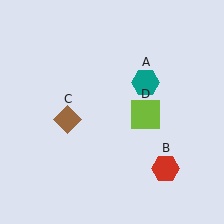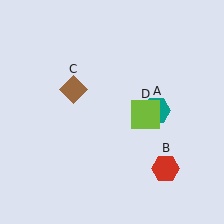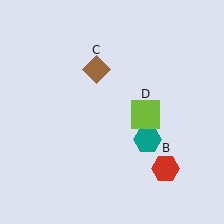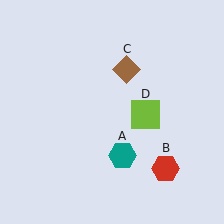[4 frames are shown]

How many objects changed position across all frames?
2 objects changed position: teal hexagon (object A), brown diamond (object C).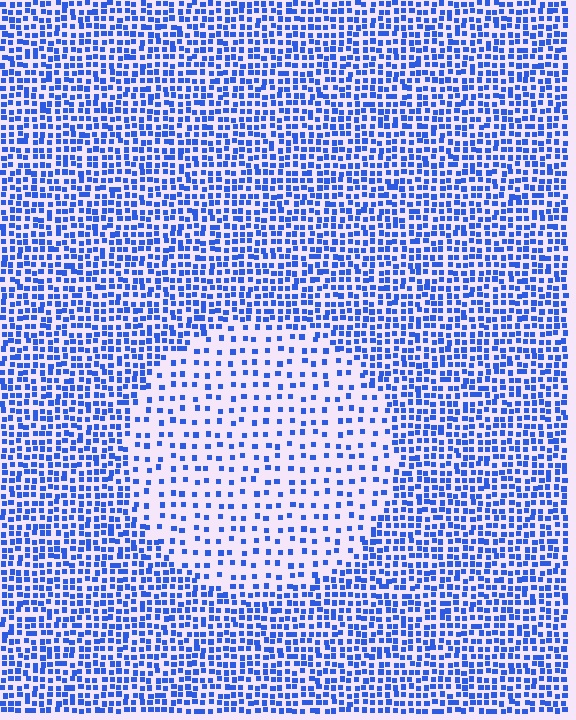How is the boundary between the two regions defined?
The boundary is defined by a change in element density (approximately 2.4x ratio). All elements are the same color, size, and shape.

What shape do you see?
I see a circle.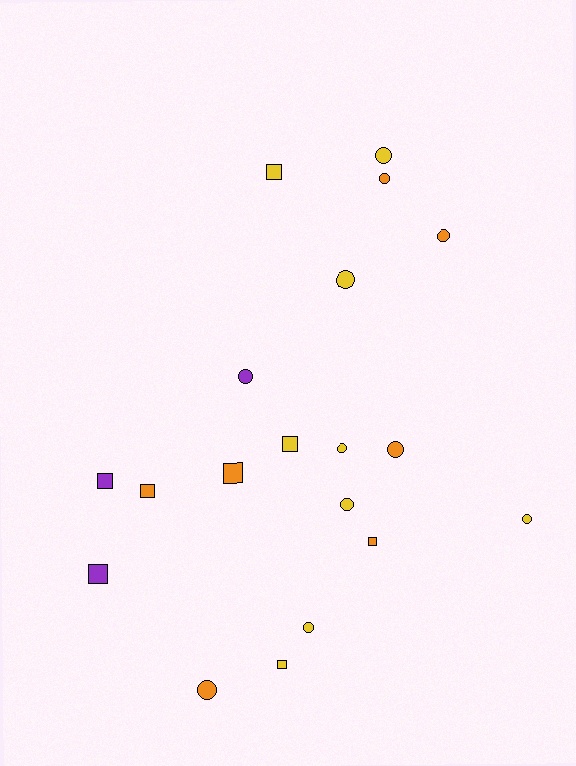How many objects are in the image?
There are 19 objects.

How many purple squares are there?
There are 2 purple squares.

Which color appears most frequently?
Yellow, with 9 objects.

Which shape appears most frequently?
Circle, with 11 objects.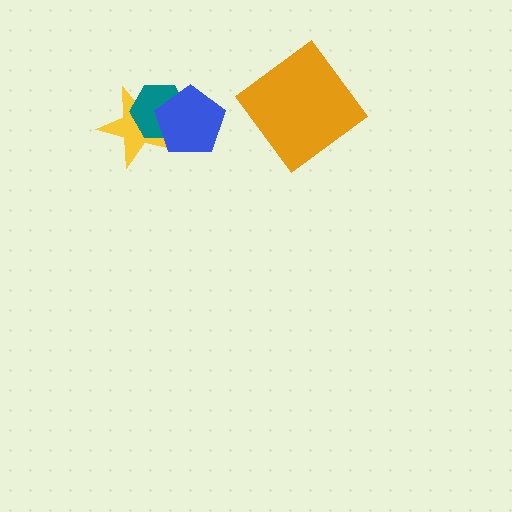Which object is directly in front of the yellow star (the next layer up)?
The teal hexagon is directly in front of the yellow star.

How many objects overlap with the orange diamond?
0 objects overlap with the orange diamond.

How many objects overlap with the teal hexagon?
2 objects overlap with the teal hexagon.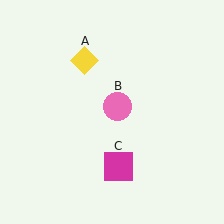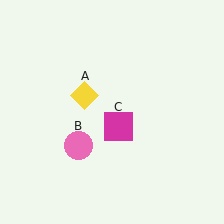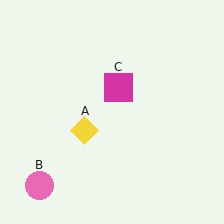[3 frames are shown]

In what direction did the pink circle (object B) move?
The pink circle (object B) moved down and to the left.